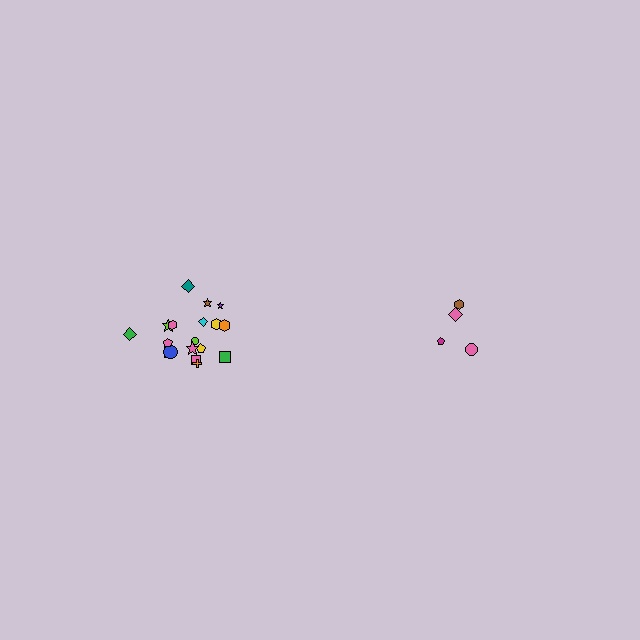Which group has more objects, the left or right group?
The left group.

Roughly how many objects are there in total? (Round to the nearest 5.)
Roughly 20 objects in total.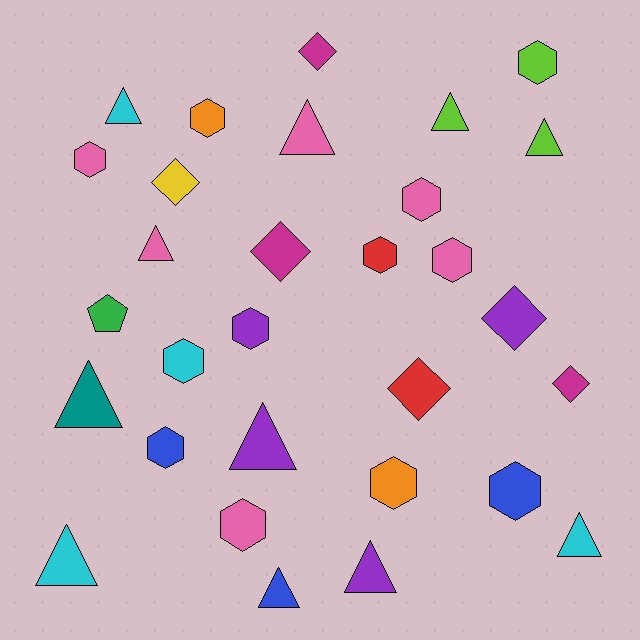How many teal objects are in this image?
There is 1 teal object.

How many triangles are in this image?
There are 11 triangles.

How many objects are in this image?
There are 30 objects.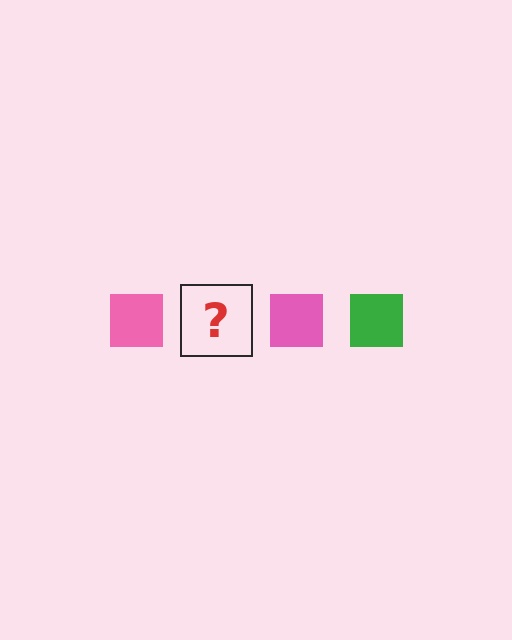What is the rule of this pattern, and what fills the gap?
The rule is that the pattern cycles through pink, green squares. The gap should be filled with a green square.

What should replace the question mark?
The question mark should be replaced with a green square.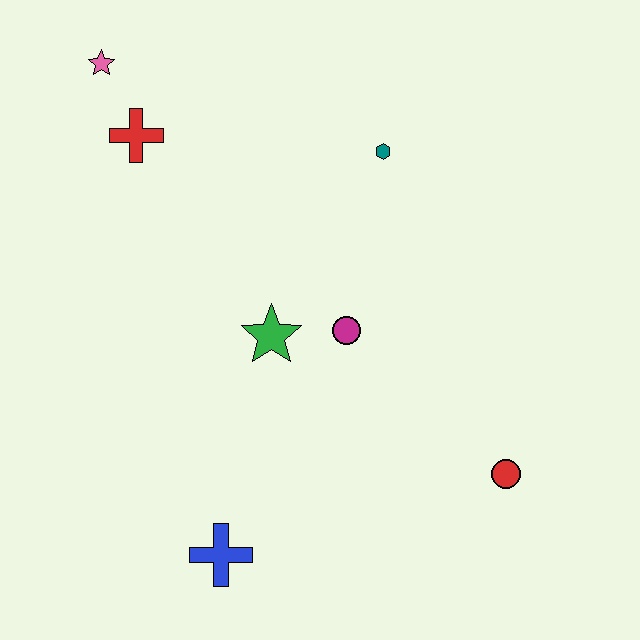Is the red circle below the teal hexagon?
Yes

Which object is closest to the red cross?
The pink star is closest to the red cross.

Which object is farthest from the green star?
The pink star is farthest from the green star.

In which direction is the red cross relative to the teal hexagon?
The red cross is to the left of the teal hexagon.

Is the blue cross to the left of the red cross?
No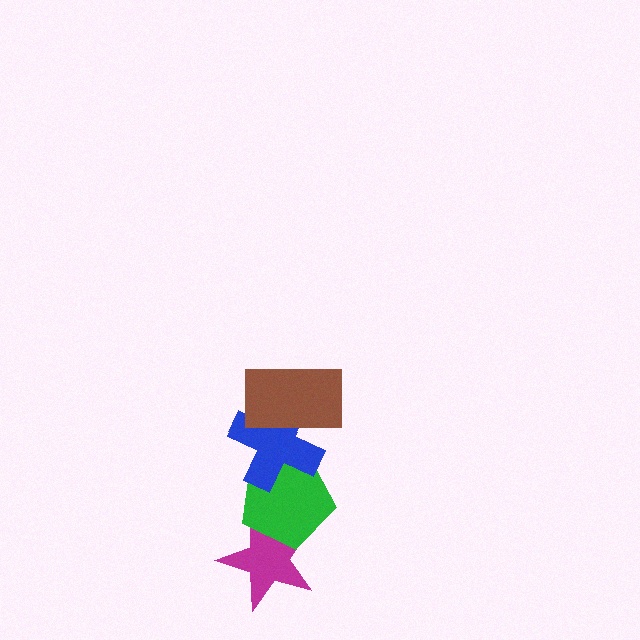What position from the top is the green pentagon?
The green pentagon is 3rd from the top.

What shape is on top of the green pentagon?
The blue cross is on top of the green pentagon.